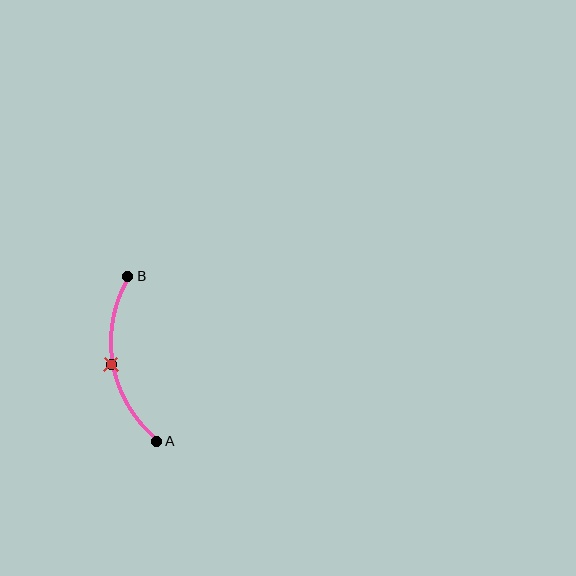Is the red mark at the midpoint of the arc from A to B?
Yes. The red mark lies on the arc at equal arc-length from both A and B — it is the arc midpoint.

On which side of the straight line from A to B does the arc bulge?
The arc bulges to the left of the straight line connecting A and B.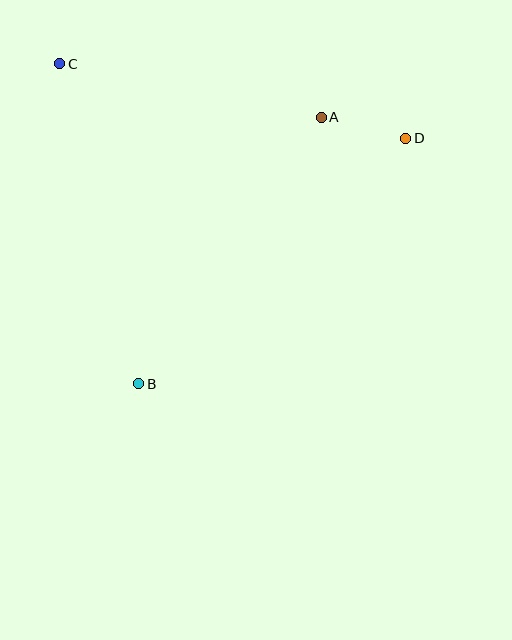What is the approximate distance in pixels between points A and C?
The distance between A and C is approximately 267 pixels.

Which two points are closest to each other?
Points A and D are closest to each other.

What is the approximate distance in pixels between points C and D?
The distance between C and D is approximately 354 pixels.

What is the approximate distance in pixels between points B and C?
The distance between B and C is approximately 330 pixels.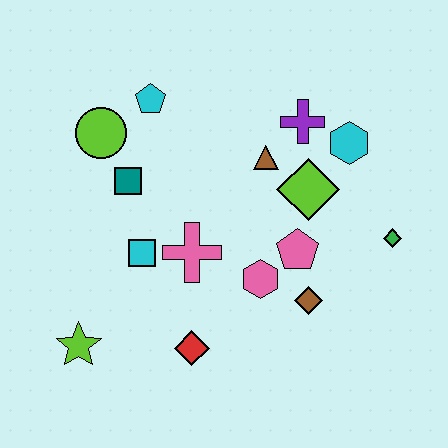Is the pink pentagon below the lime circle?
Yes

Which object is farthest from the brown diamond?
The lime circle is farthest from the brown diamond.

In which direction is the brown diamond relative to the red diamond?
The brown diamond is to the right of the red diamond.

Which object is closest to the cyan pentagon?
The lime circle is closest to the cyan pentagon.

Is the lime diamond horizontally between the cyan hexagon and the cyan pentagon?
Yes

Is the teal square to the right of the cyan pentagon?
No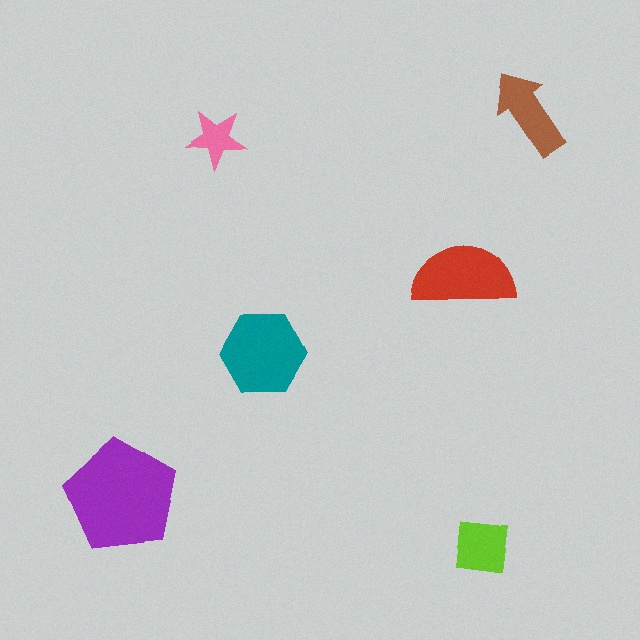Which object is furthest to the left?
The purple pentagon is leftmost.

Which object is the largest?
The purple pentagon.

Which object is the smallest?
The pink star.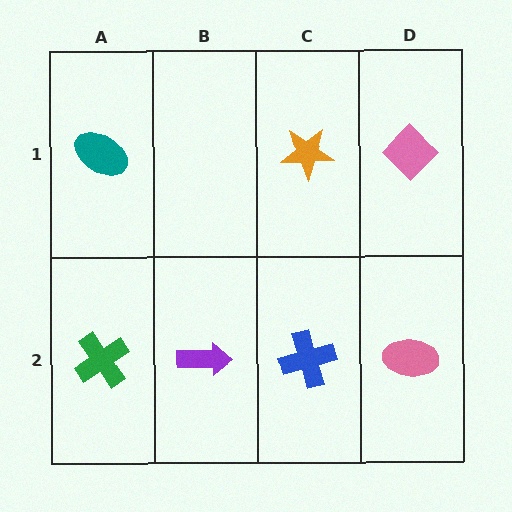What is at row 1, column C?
An orange star.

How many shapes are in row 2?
4 shapes.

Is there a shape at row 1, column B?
No, that cell is empty.